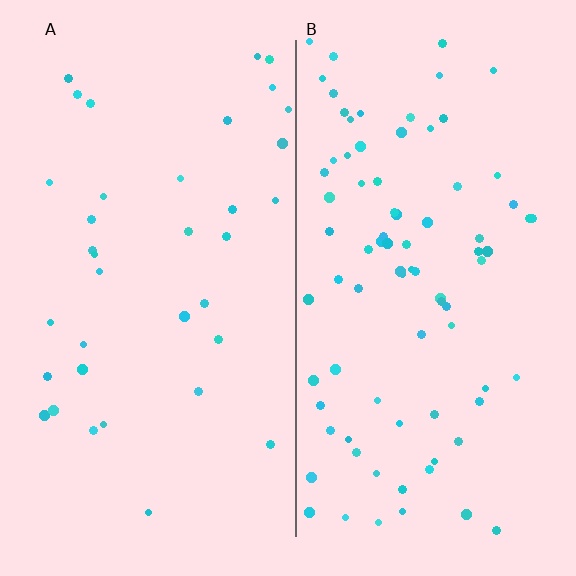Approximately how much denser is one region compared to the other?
Approximately 2.4× — region B over region A.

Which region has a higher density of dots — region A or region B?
B (the right).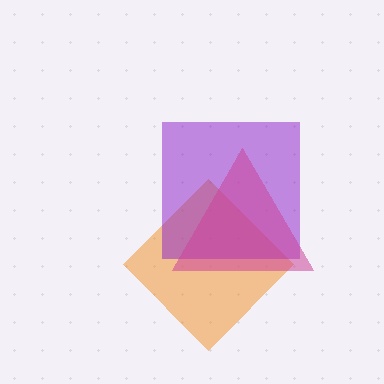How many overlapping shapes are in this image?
There are 3 overlapping shapes in the image.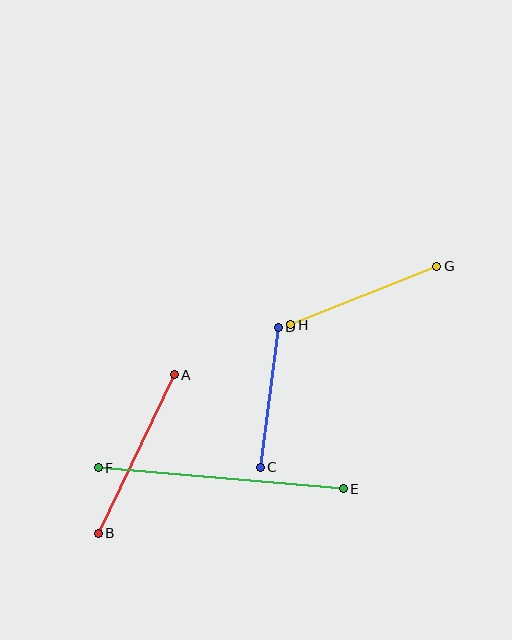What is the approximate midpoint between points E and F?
The midpoint is at approximately (221, 478) pixels.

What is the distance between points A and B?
The distance is approximately 176 pixels.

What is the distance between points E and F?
The distance is approximately 246 pixels.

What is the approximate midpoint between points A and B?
The midpoint is at approximately (136, 454) pixels.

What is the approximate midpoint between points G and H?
The midpoint is at approximately (364, 296) pixels.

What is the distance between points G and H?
The distance is approximately 157 pixels.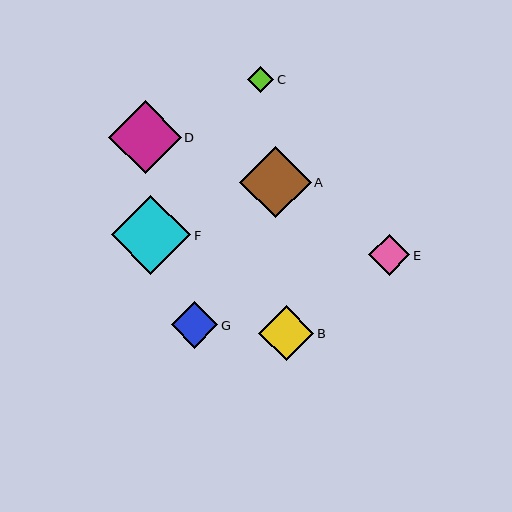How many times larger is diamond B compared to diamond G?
Diamond B is approximately 1.2 times the size of diamond G.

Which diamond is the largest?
Diamond F is the largest with a size of approximately 80 pixels.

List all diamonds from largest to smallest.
From largest to smallest: F, D, A, B, G, E, C.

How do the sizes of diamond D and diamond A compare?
Diamond D and diamond A are approximately the same size.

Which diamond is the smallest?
Diamond C is the smallest with a size of approximately 26 pixels.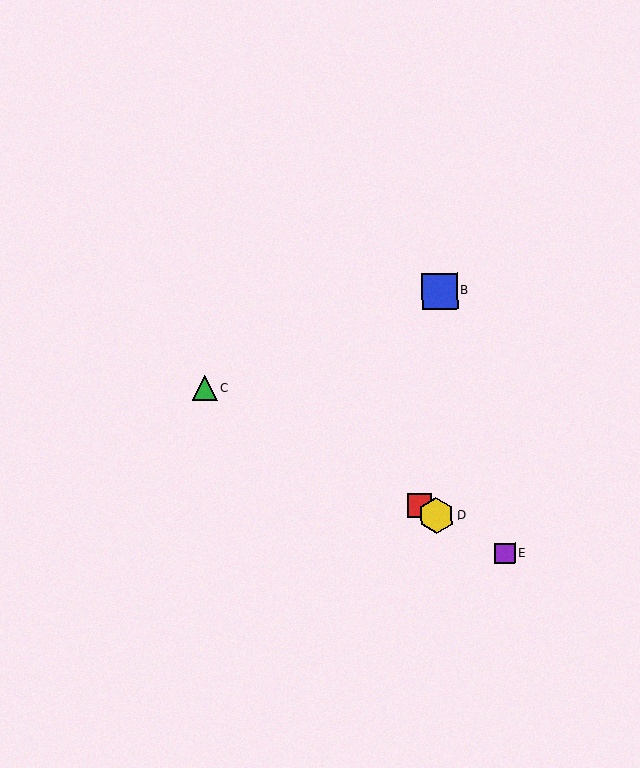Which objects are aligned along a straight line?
Objects A, C, D, E are aligned along a straight line.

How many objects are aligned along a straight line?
4 objects (A, C, D, E) are aligned along a straight line.